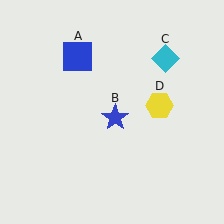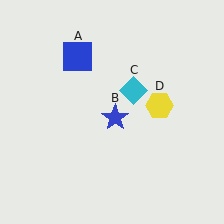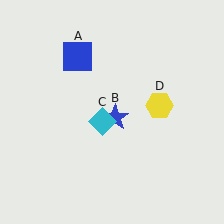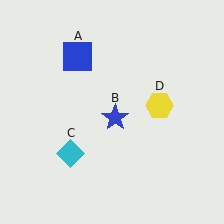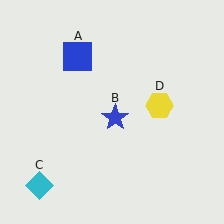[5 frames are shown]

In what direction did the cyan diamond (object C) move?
The cyan diamond (object C) moved down and to the left.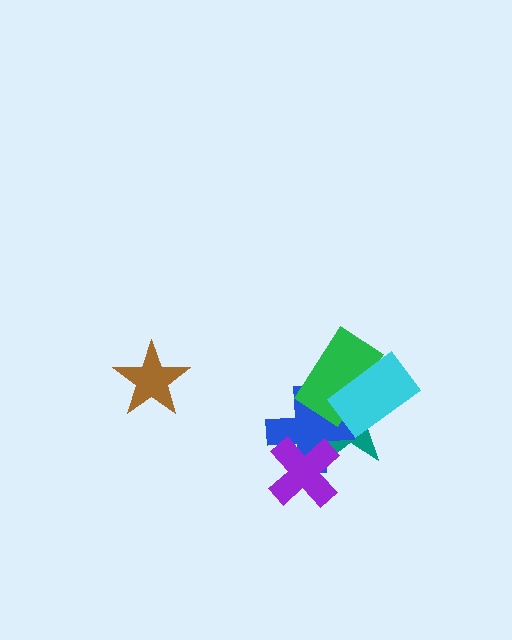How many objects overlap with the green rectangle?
3 objects overlap with the green rectangle.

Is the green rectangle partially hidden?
Yes, it is partially covered by another shape.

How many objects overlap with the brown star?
0 objects overlap with the brown star.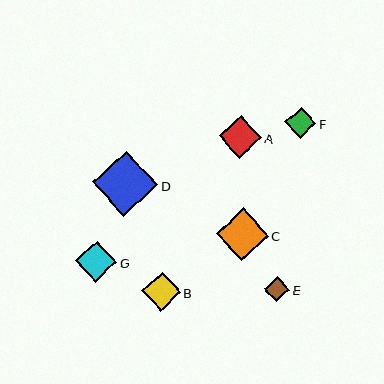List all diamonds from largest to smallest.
From largest to smallest: D, C, A, G, B, F, E.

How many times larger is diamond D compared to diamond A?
Diamond D is approximately 1.5 times the size of diamond A.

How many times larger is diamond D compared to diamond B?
Diamond D is approximately 1.7 times the size of diamond B.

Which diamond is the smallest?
Diamond E is the smallest with a size of approximately 25 pixels.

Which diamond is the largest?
Diamond D is the largest with a size of approximately 65 pixels.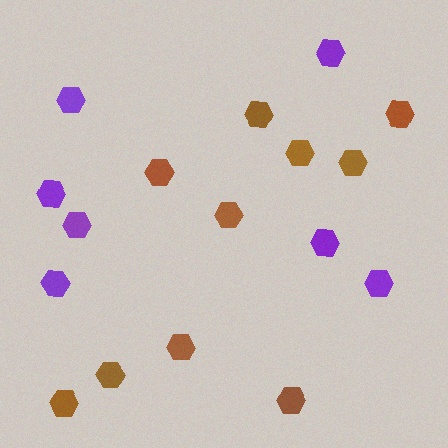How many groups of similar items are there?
There are 2 groups: one group of brown hexagons (10) and one group of purple hexagons (7).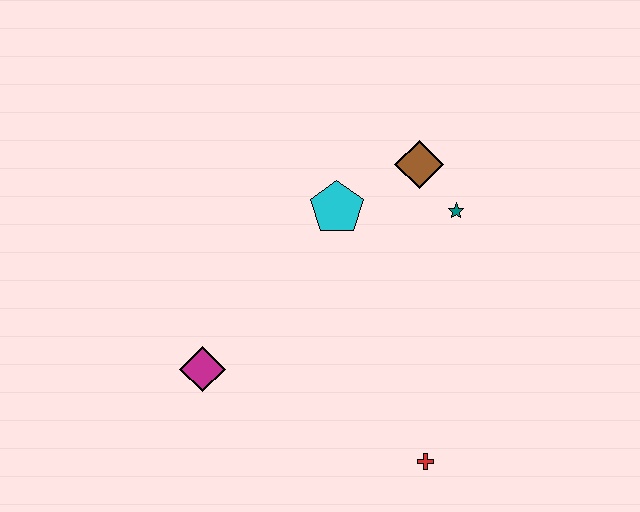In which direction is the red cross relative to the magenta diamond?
The red cross is to the right of the magenta diamond.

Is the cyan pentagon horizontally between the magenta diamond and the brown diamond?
Yes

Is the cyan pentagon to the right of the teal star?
No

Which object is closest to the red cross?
The magenta diamond is closest to the red cross.